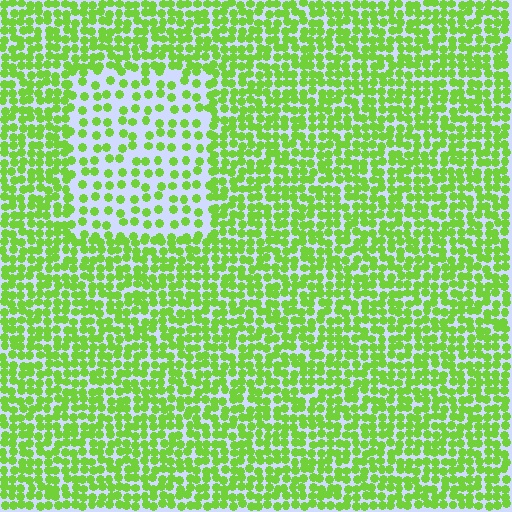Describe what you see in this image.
The image contains small lime elements arranged at two different densities. A rectangle-shaped region is visible where the elements are less densely packed than the surrounding area.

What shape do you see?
I see a rectangle.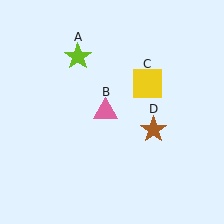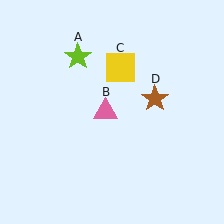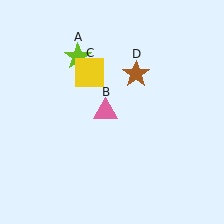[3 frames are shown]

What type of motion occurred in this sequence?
The yellow square (object C), brown star (object D) rotated counterclockwise around the center of the scene.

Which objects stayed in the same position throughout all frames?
Lime star (object A) and pink triangle (object B) remained stationary.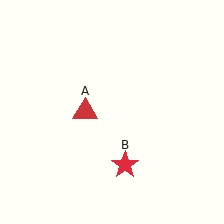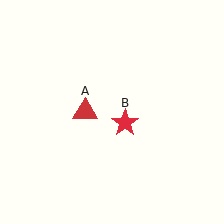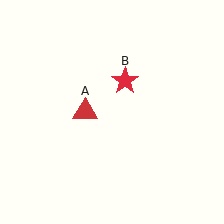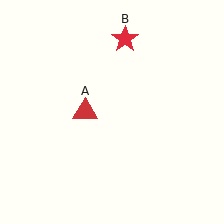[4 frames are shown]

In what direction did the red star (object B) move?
The red star (object B) moved up.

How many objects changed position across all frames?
1 object changed position: red star (object B).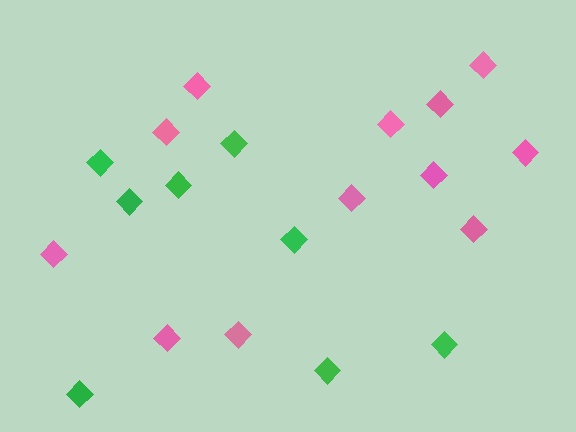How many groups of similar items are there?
There are 2 groups: one group of green diamonds (8) and one group of pink diamonds (12).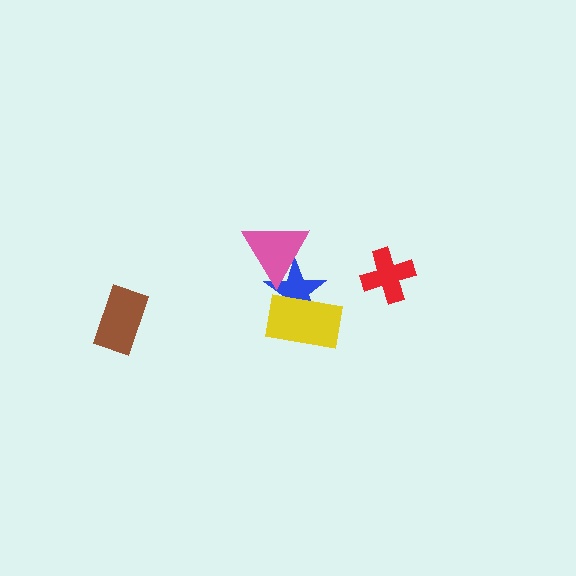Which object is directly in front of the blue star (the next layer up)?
The pink triangle is directly in front of the blue star.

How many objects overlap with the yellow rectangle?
1 object overlaps with the yellow rectangle.